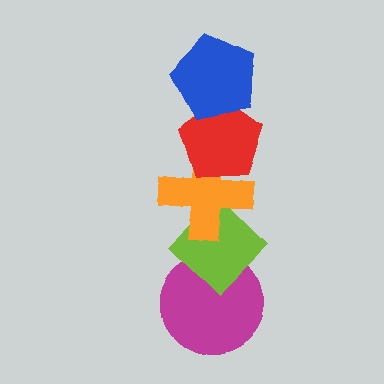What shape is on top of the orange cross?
The red pentagon is on top of the orange cross.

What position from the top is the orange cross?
The orange cross is 3rd from the top.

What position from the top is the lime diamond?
The lime diamond is 4th from the top.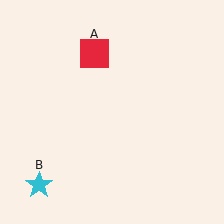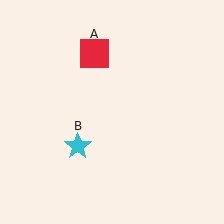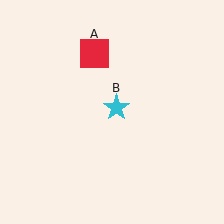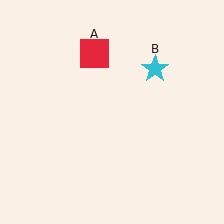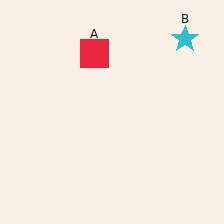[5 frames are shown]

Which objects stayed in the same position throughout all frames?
Red square (object A) remained stationary.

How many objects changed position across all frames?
1 object changed position: cyan star (object B).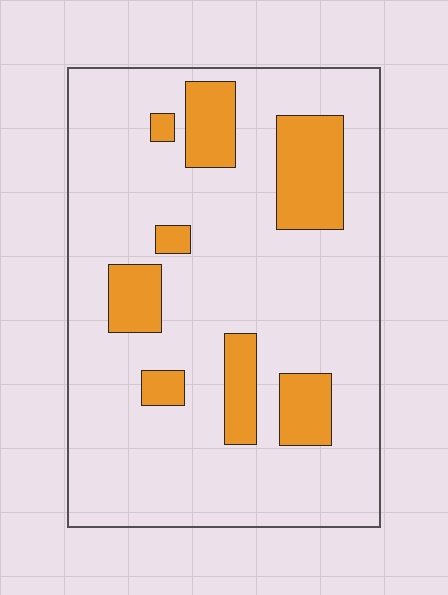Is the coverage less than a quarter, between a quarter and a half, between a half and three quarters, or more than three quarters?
Less than a quarter.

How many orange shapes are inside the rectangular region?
8.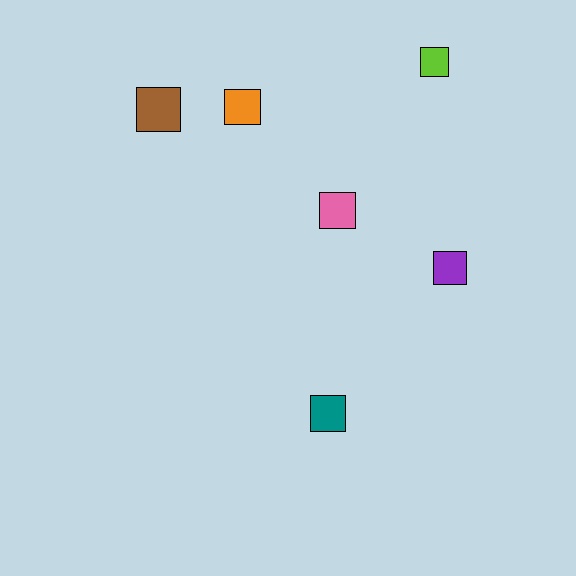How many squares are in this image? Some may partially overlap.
There are 6 squares.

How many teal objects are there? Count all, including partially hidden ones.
There is 1 teal object.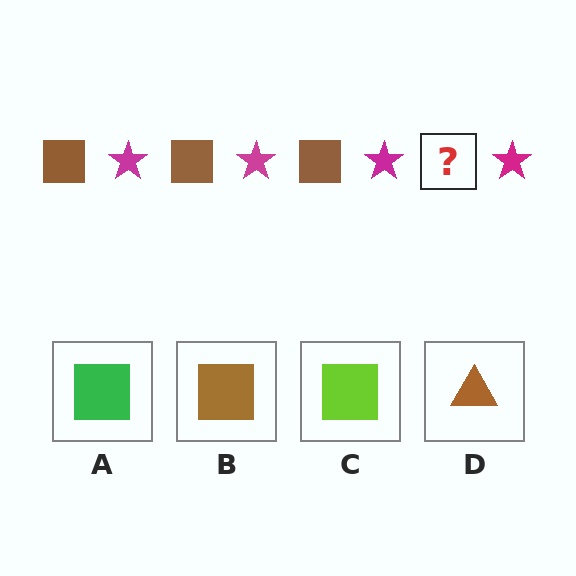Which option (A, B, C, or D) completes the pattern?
B.